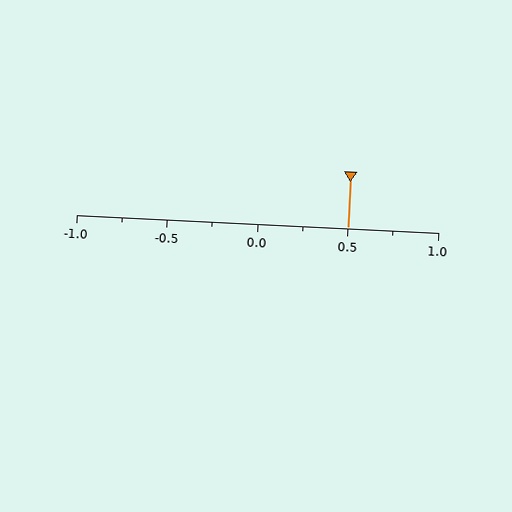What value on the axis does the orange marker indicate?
The marker indicates approximately 0.5.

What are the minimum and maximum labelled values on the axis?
The axis runs from -1.0 to 1.0.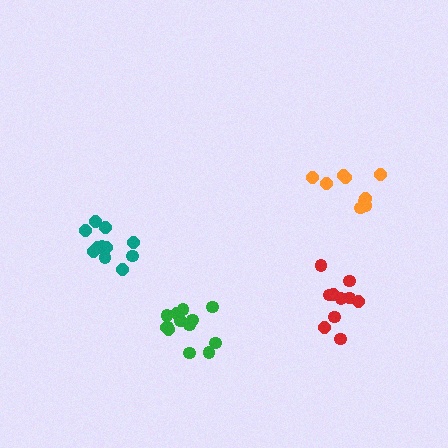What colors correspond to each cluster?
The clusters are colored: red, teal, orange, green.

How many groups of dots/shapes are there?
There are 4 groups.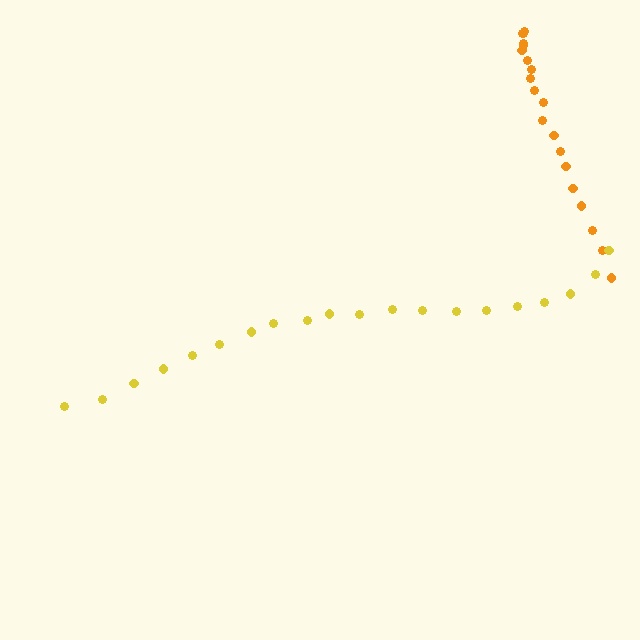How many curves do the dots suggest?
There are 2 distinct paths.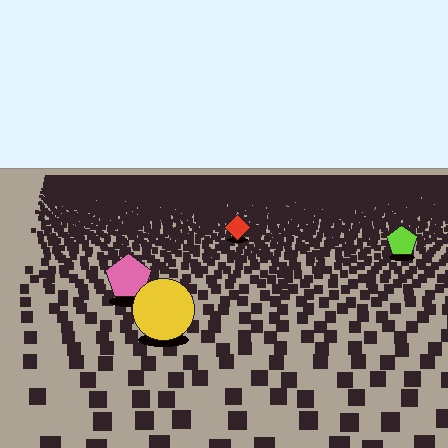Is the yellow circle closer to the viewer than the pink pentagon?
Yes. The yellow circle is closer — you can tell from the texture gradient: the ground texture is coarser near it.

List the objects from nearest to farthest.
From nearest to farthest: the yellow circle, the pink pentagon, the lime pentagon, the red diamond.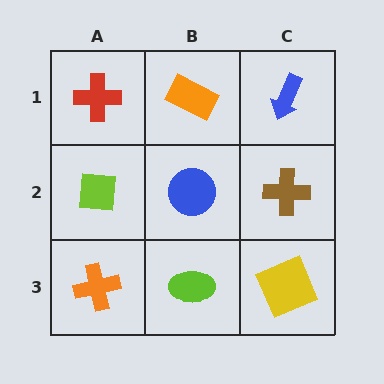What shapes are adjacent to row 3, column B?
A blue circle (row 2, column B), an orange cross (row 3, column A), a yellow square (row 3, column C).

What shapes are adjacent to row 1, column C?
A brown cross (row 2, column C), an orange rectangle (row 1, column B).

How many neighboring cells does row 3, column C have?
2.